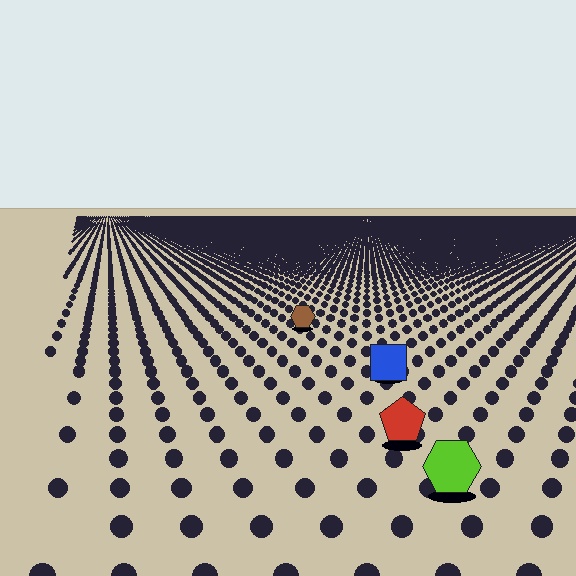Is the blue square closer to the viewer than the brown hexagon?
Yes. The blue square is closer — you can tell from the texture gradient: the ground texture is coarser near it.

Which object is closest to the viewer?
The lime hexagon is closest. The texture marks near it are larger and more spread out.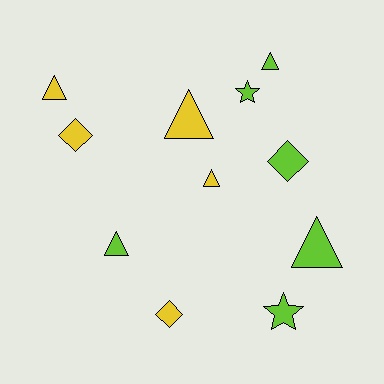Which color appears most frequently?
Lime, with 6 objects.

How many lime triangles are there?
There are 3 lime triangles.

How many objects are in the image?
There are 11 objects.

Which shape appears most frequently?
Triangle, with 6 objects.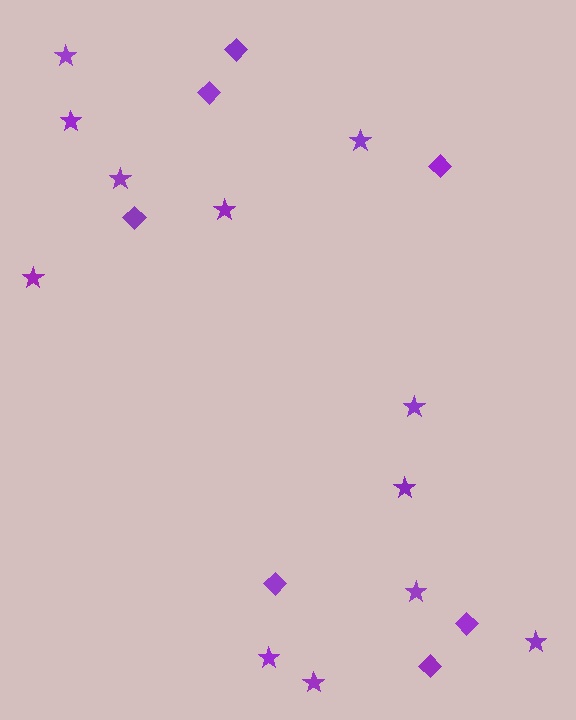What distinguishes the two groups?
There are 2 groups: one group of diamonds (7) and one group of stars (12).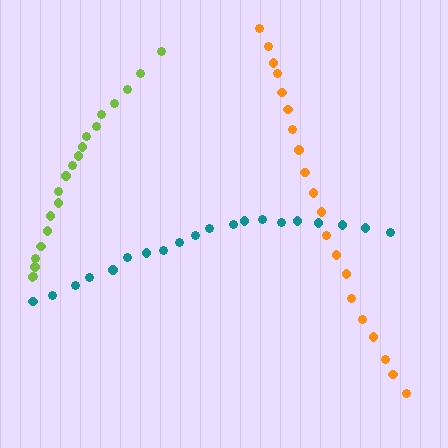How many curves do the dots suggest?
There are 3 distinct paths.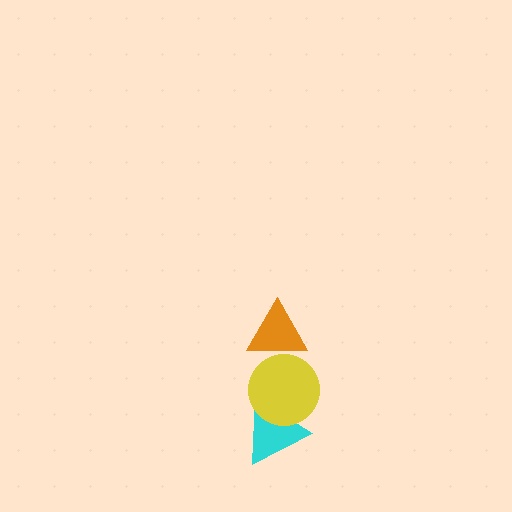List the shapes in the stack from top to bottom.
From top to bottom: the orange triangle, the yellow circle, the cyan triangle.